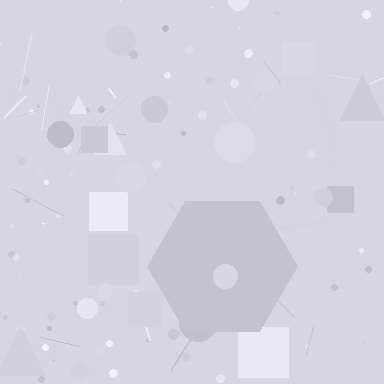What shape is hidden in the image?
A hexagon is hidden in the image.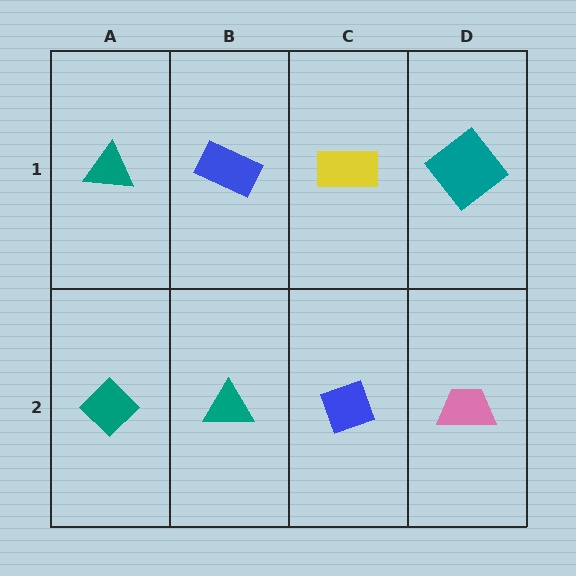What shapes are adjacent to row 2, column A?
A teal triangle (row 1, column A), a teal triangle (row 2, column B).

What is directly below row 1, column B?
A teal triangle.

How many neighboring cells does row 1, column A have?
2.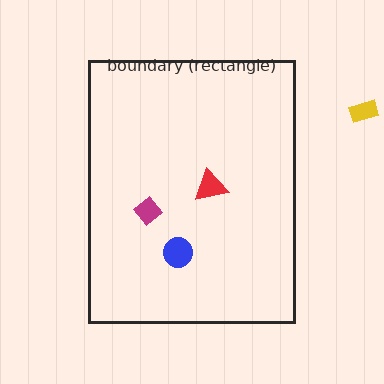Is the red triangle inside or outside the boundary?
Inside.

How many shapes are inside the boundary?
3 inside, 1 outside.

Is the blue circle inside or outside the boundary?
Inside.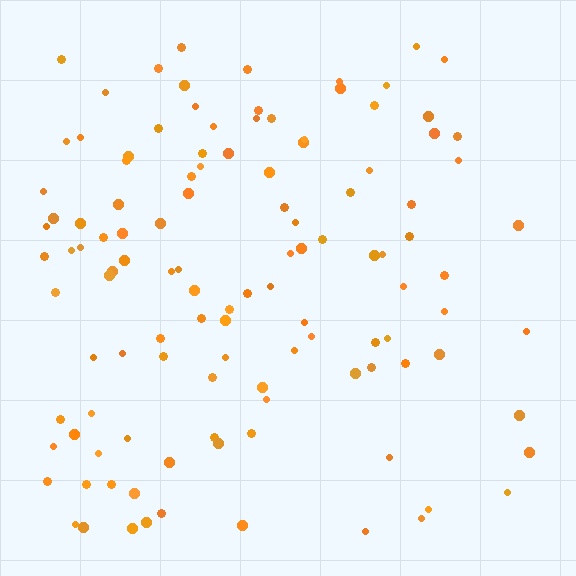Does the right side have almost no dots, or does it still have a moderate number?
Still a moderate number, just noticeably fewer than the left.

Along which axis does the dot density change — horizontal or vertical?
Horizontal.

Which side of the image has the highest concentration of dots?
The left.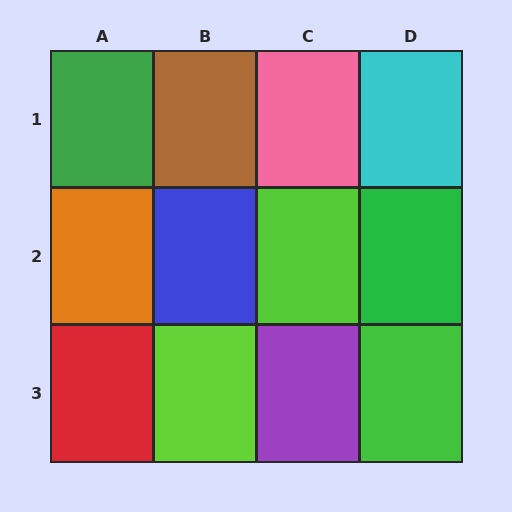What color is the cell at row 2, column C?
Lime.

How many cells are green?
3 cells are green.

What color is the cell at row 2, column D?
Green.